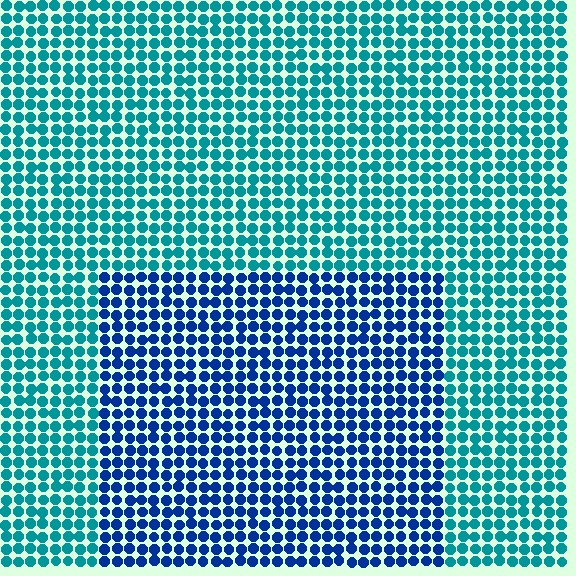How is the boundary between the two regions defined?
The boundary is defined purely by a slight shift in hue (about 40 degrees). Spacing, size, and orientation are identical on both sides.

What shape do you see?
I see a rectangle.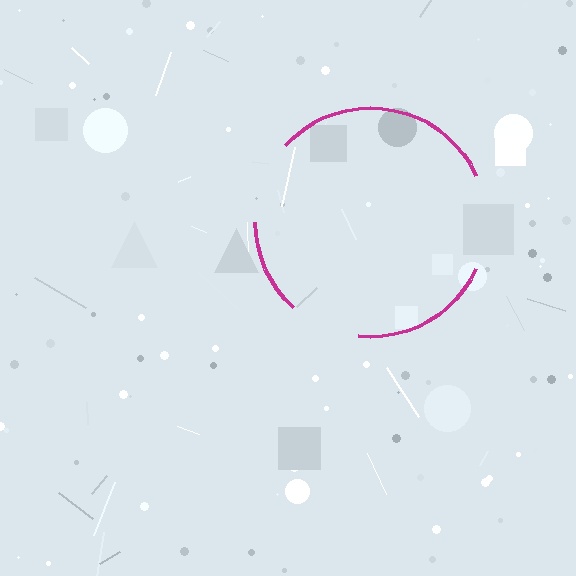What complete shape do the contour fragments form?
The contour fragments form a circle.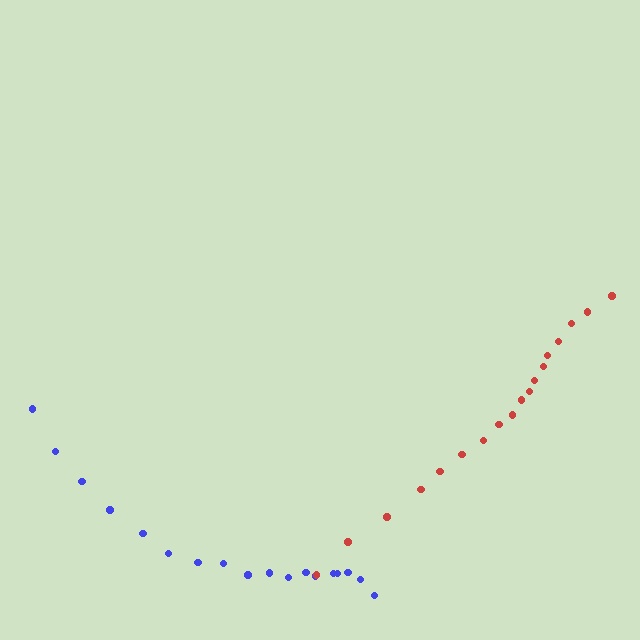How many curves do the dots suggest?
There are 2 distinct paths.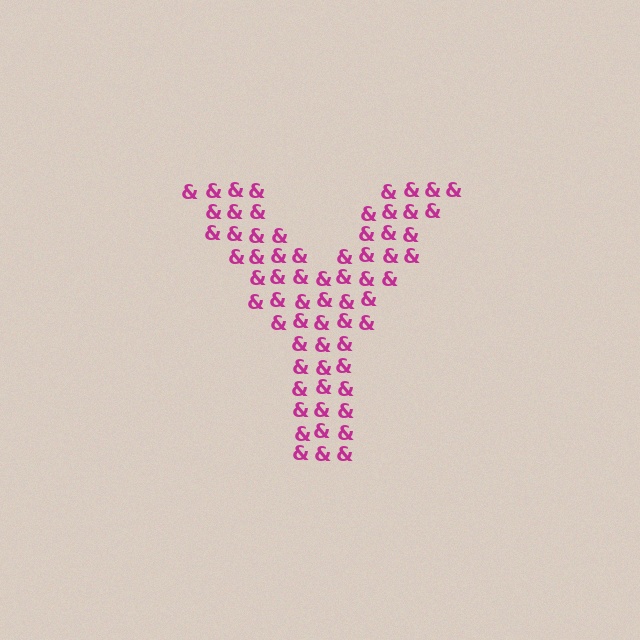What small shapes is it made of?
It is made of small ampersands.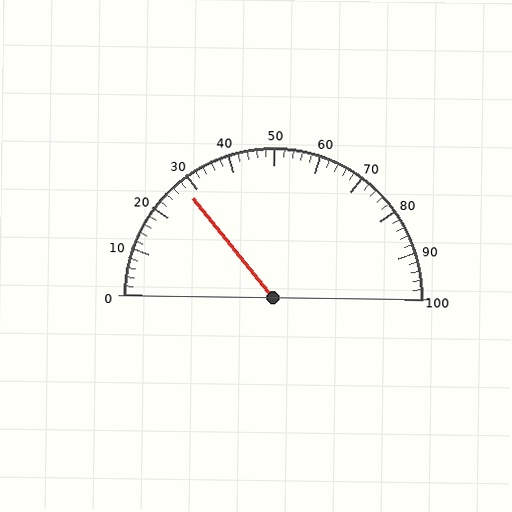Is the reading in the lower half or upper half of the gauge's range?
The reading is in the lower half of the range (0 to 100).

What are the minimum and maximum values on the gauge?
The gauge ranges from 0 to 100.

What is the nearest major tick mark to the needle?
The nearest major tick mark is 30.